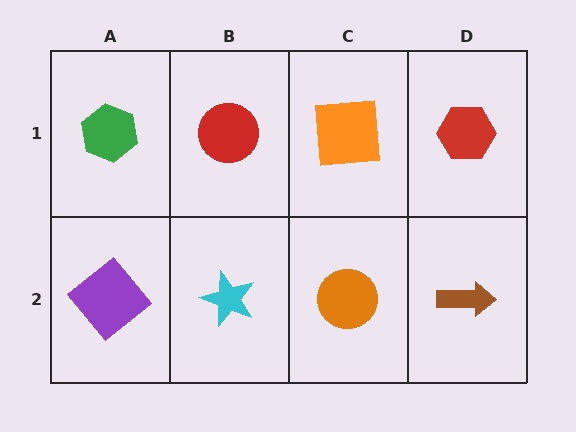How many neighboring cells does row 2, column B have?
3.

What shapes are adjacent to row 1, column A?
A purple diamond (row 2, column A), a red circle (row 1, column B).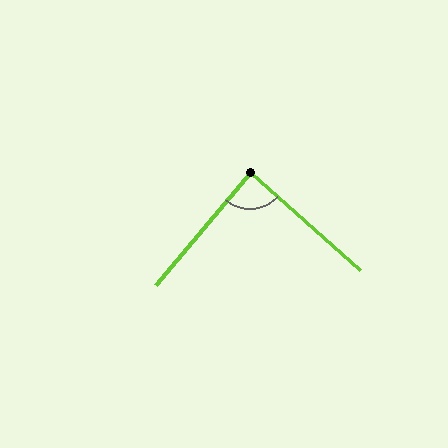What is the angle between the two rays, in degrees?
Approximately 88 degrees.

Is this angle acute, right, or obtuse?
It is approximately a right angle.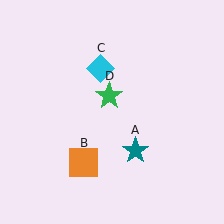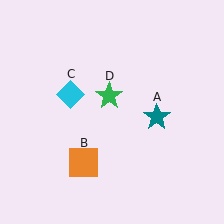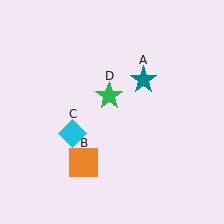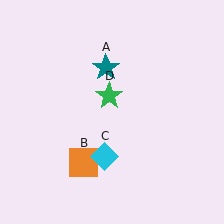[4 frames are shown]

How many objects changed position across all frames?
2 objects changed position: teal star (object A), cyan diamond (object C).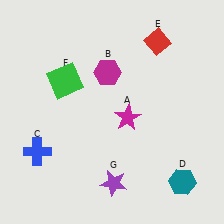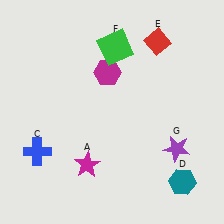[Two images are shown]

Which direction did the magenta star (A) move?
The magenta star (A) moved down.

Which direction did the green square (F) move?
The green square (F) moved right.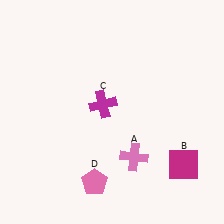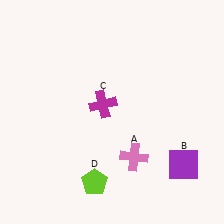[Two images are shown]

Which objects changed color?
B changed from magenta to purple. D changed from pink to lime.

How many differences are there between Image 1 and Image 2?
There are 2 differences between the two images.